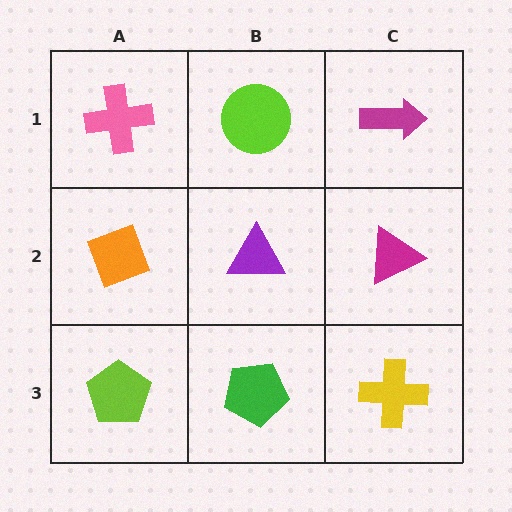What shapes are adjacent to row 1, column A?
An orange diamond (row 2, column A), a lime circle (row 1, column B).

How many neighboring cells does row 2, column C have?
3.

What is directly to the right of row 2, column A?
A purple triangle.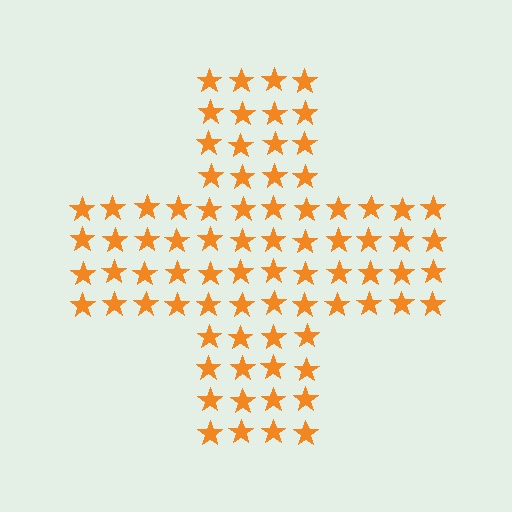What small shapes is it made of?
It is made of small stars.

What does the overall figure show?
The overall figure shows a cross.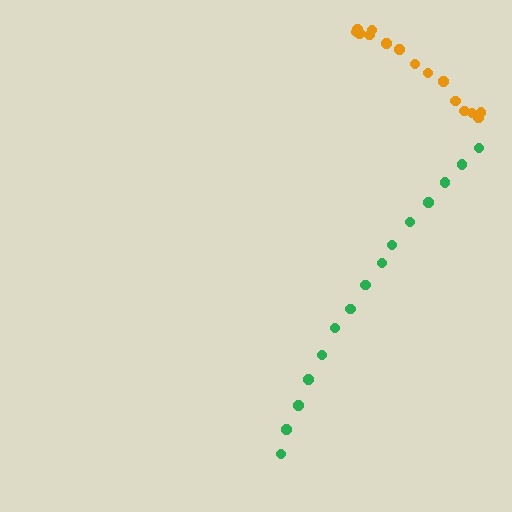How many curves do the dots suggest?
There are 2 distinct paths.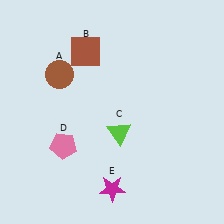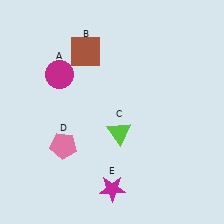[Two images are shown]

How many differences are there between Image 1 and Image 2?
There is 1 difference between the two images.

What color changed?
The circle (A) changed from brown in Image 1 to magenta in Image 2.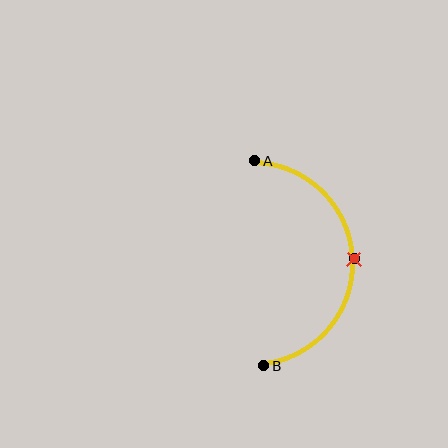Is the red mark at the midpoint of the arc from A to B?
Yes. The red mark lies on the arc at equal arc-length from both A and B — it is the arc midpoint.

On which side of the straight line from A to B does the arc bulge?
The arc bulges to the right of the straight line connecting A and B.